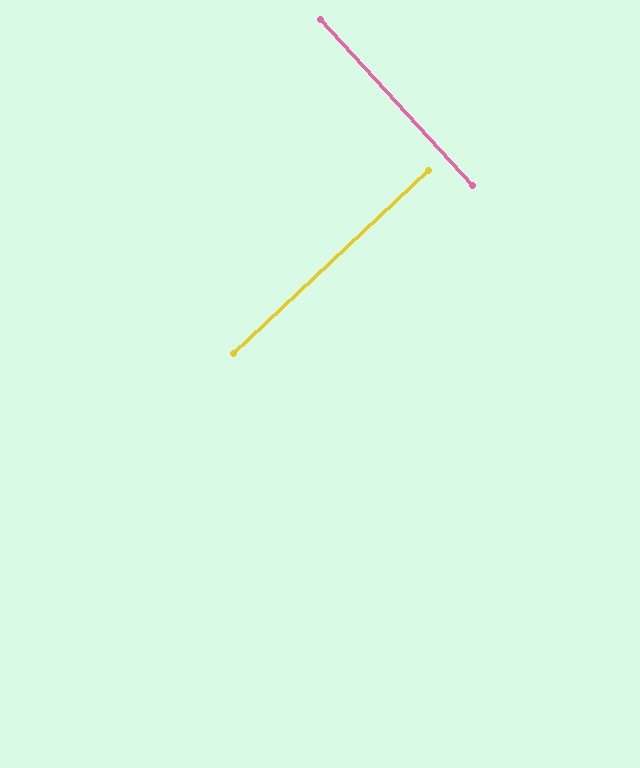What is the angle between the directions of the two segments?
Approximately 89 degrees.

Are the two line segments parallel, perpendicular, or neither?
Perpendicular — they meet at approximately 89°.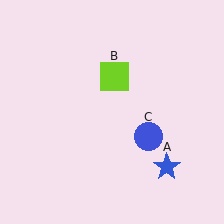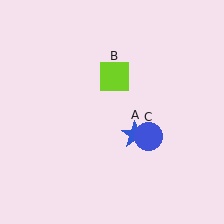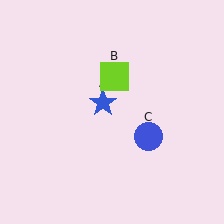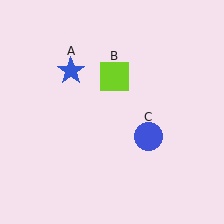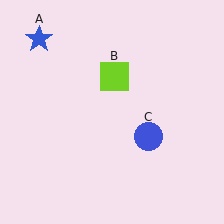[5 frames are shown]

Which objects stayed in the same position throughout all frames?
Lime square (object B) and blue circle (object C) remained stationary.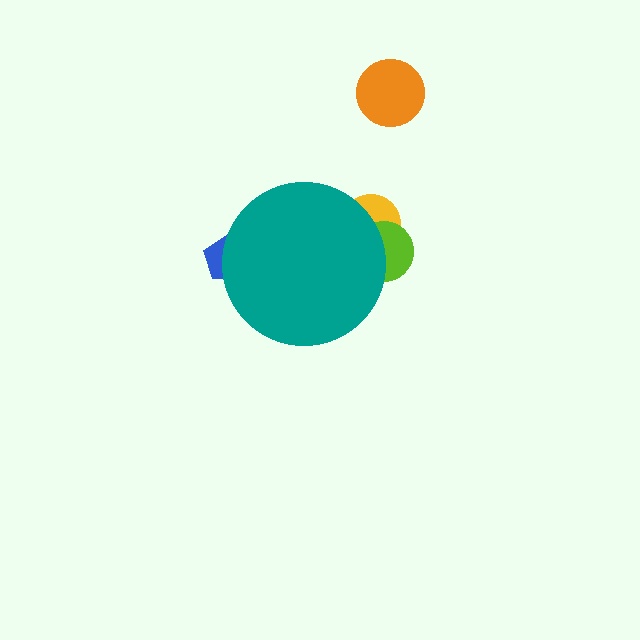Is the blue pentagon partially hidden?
Yes, the blue pentagon is partially hidden behind the teal circle.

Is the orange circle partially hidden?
No, the orange circle is fully visible.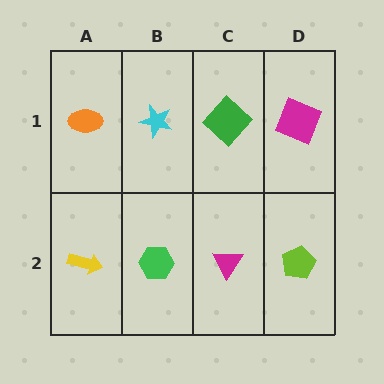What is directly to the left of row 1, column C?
A cyan star.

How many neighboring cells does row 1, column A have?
2.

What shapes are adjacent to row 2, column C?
A green diamond (row 1, column C), a green hexagon (row 2, column B), a lime pentagon (row 2, column D).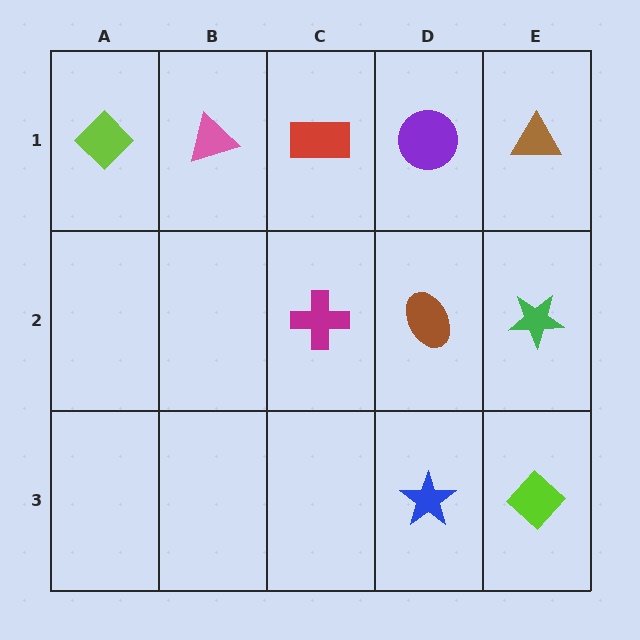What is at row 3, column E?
A lime diamond.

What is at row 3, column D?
A blue star.